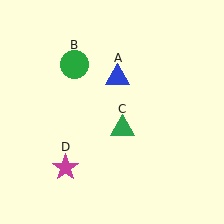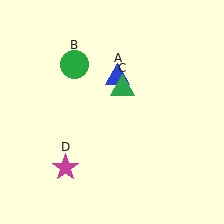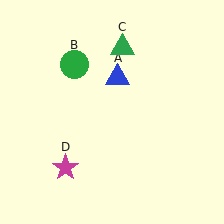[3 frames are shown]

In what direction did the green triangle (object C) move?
The green triangle (object C) moved up.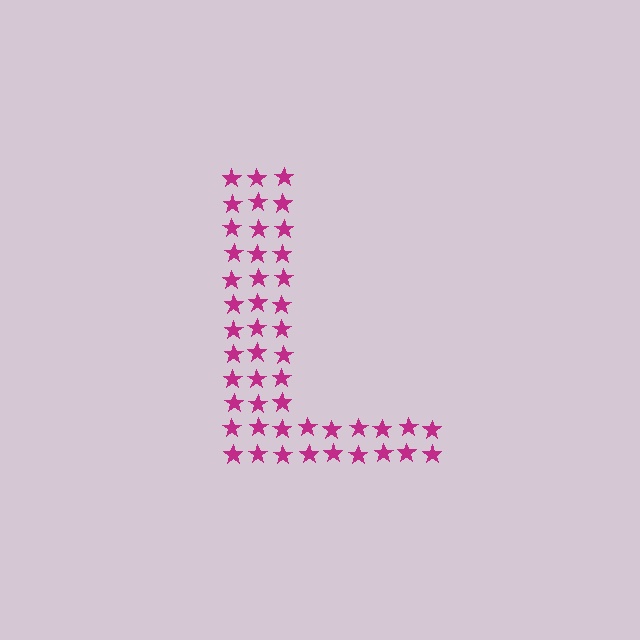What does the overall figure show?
The overall figure shows the letter L.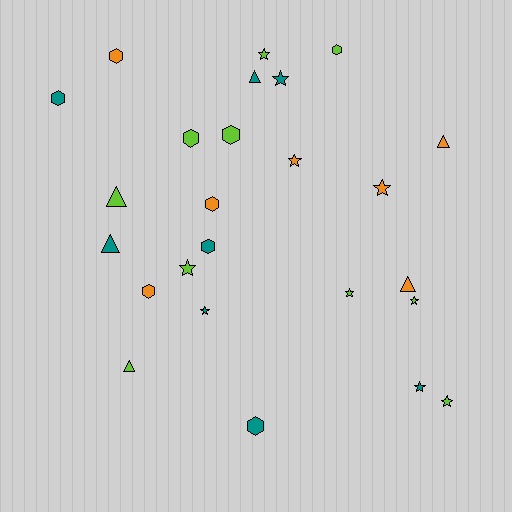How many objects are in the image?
There are 25 objects.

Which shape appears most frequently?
Star, with 10 objects.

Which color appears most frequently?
Lime, with 10 objects.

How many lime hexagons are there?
There are 3 lime hexagons.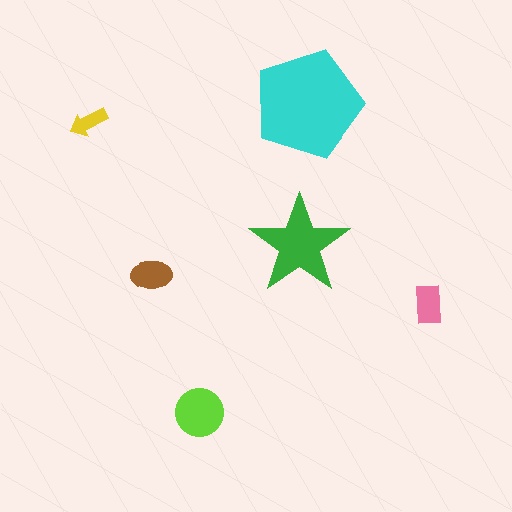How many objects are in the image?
There are 6 objects in the image.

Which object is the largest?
The cyan pentagon.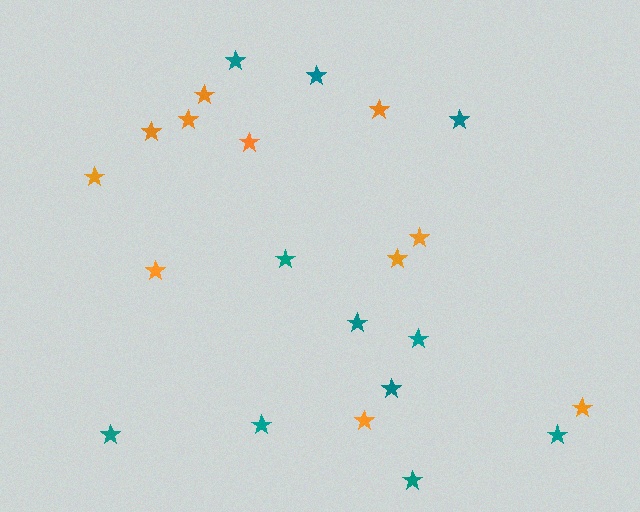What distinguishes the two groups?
There are 2 groups: one group of teal stars (11) and one group of orange stars (11).